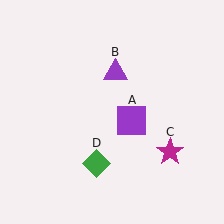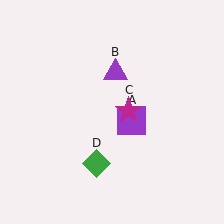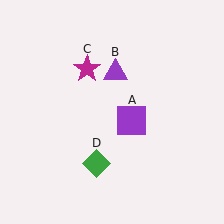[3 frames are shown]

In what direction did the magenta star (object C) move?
The magenta star (object C) moved up and to the left.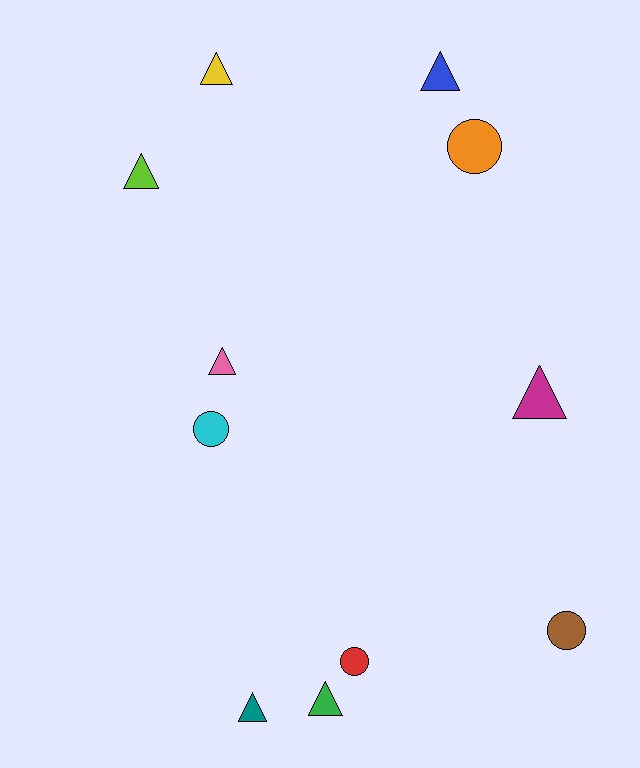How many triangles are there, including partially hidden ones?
There are 7 triangles.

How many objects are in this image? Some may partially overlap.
There are 11 objects.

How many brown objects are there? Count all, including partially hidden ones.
There is 1 brown object.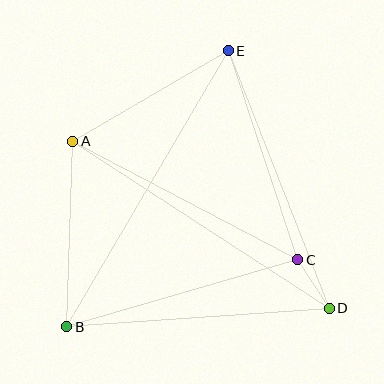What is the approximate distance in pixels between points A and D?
The distance between A and D is approximately 306 pixels.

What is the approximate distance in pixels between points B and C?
The distance between B and C is approximately 240 pixels.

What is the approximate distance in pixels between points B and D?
The distance between B and D is approximately 263 pixels.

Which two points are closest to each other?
Points C and D are closest to each other.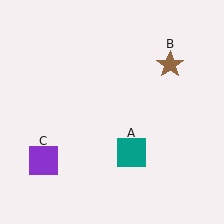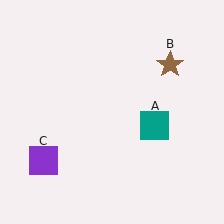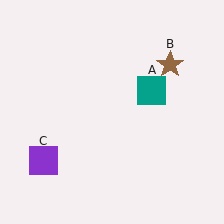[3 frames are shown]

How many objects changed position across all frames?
1 object changed position: teal square (object A).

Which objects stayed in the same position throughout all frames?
Brown star (object B) and purple square (object C) remained stationary.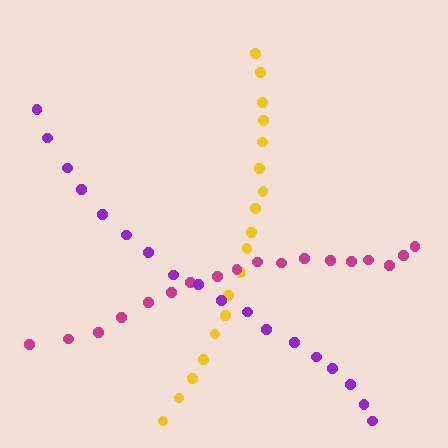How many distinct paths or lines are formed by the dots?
There are 3 distinct paths.